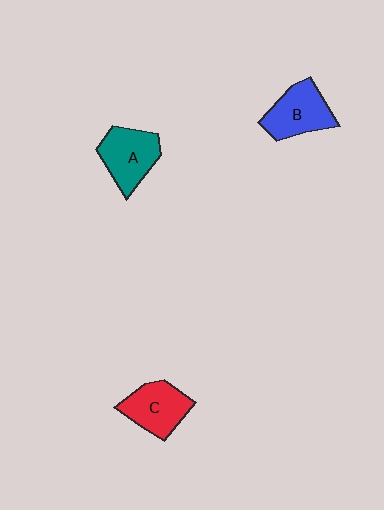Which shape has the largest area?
Shape A (teal).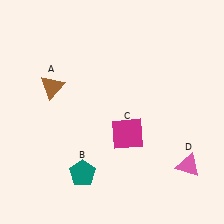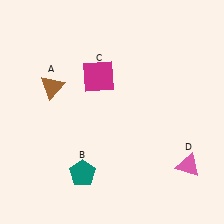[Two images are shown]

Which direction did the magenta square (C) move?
The magenta square (C) moved up.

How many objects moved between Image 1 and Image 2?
1 object moved between the two images.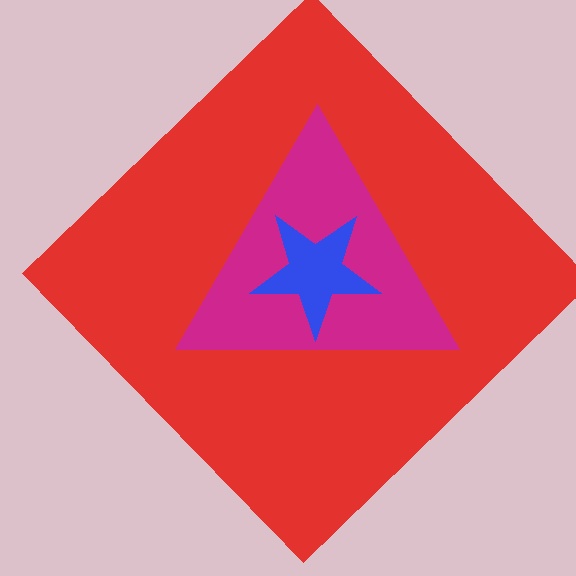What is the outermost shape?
The red diamond.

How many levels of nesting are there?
3.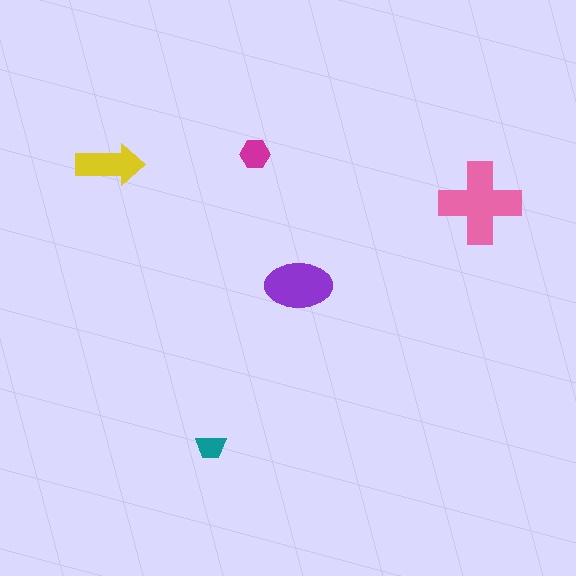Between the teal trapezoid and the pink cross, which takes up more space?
The pink cross.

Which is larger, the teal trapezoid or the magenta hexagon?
The magenta hexagon.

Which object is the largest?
The pink cross.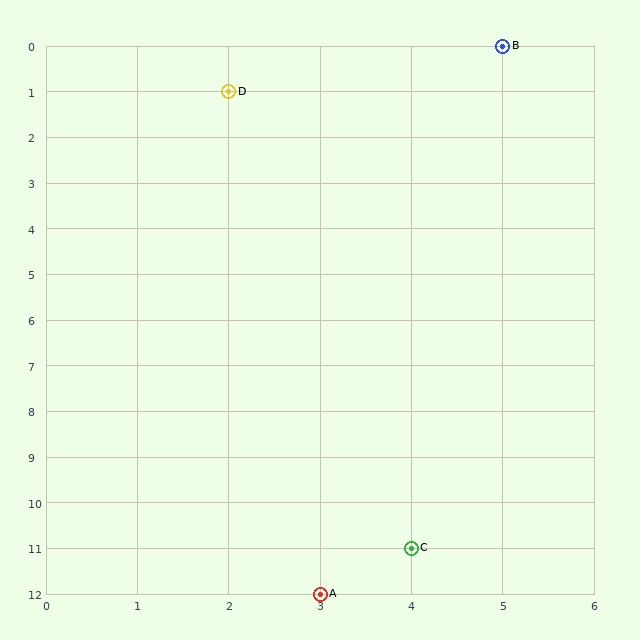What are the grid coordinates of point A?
Point A is at grid coordinates (3, 12).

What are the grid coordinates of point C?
Point C is at grid coordinates (4, 11).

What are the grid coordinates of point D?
Point D is at grid coordinates (2, 1).